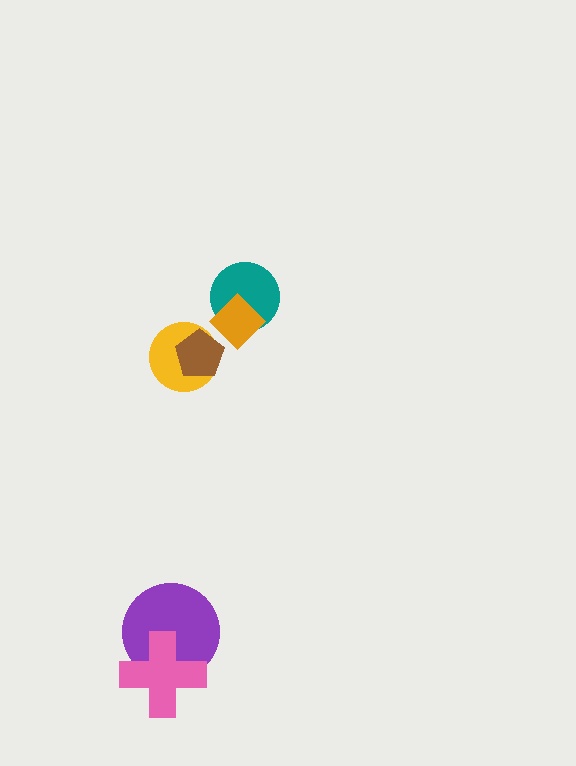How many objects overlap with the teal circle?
1 object overlaps with the teal circle.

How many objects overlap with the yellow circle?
1 object overlaps with the yellow circle.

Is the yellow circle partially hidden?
Yes, it is partially covered by another shape.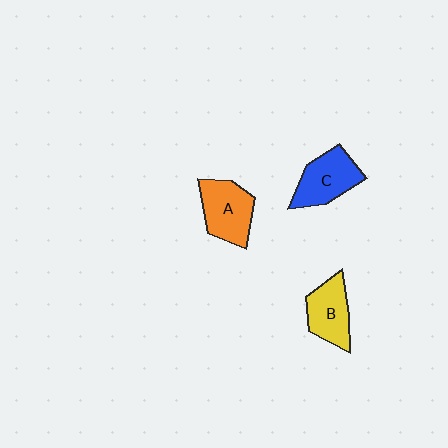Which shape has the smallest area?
Shape B (yellow).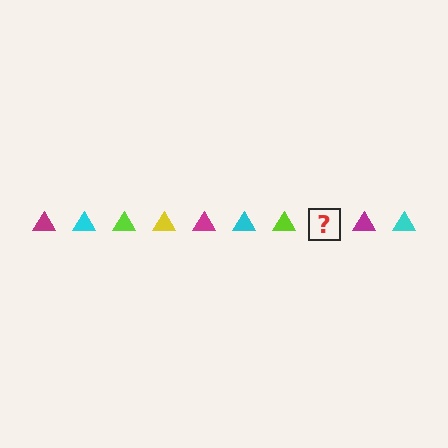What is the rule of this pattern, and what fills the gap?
The rule is that the pattern cycles through magenta, cyan, lime, yellow triangles. The gap should be filled with a yellow triangle.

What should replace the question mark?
The question mark should be replaced with a yellow triangle.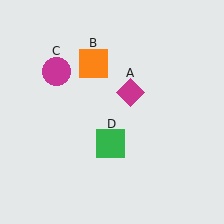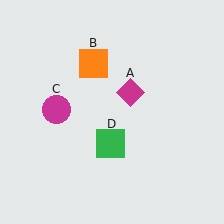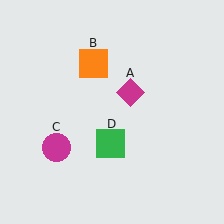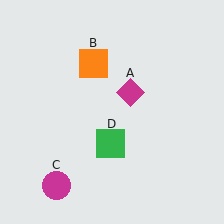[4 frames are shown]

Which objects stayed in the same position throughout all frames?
Magenta diamond (object A) and orange square (object B) and green square (object D) remained stationary.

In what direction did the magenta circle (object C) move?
The magenta circle (object C) moved down.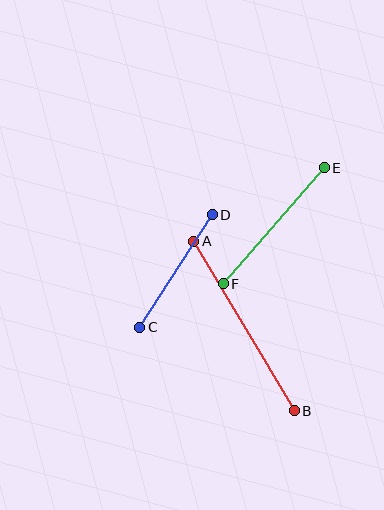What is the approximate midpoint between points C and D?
The midpoint is at approximately (176, 271) pixels.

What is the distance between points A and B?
The distance is approximately 197 pixels.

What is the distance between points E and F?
The distance is approximately 154 pixels.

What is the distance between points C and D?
The distance is approximately 134 pixels.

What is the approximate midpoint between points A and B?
The midpoint is at approximately (244, 326) pixels.